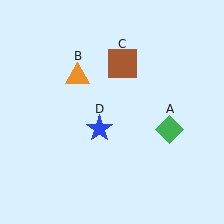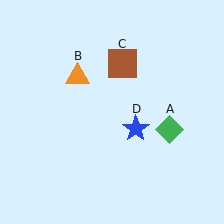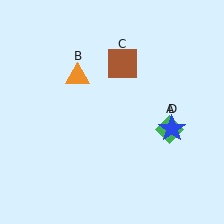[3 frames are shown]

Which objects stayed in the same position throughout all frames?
Green diamond (object A) and orange triangle (object B) and brown square (object C) remained stationary.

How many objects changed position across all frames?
1 object changed position: blue star (object D).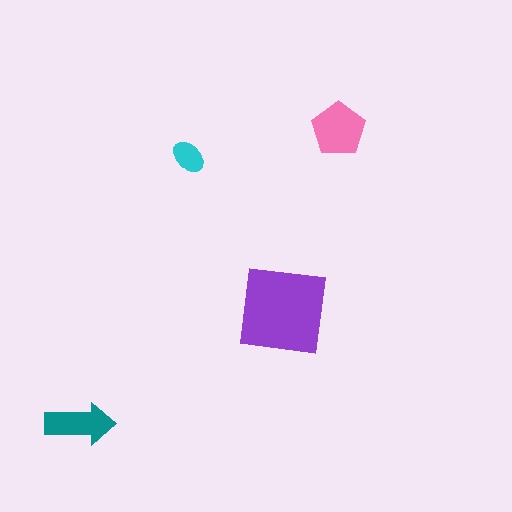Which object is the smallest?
The cyan ellipse.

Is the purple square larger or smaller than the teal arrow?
Larger.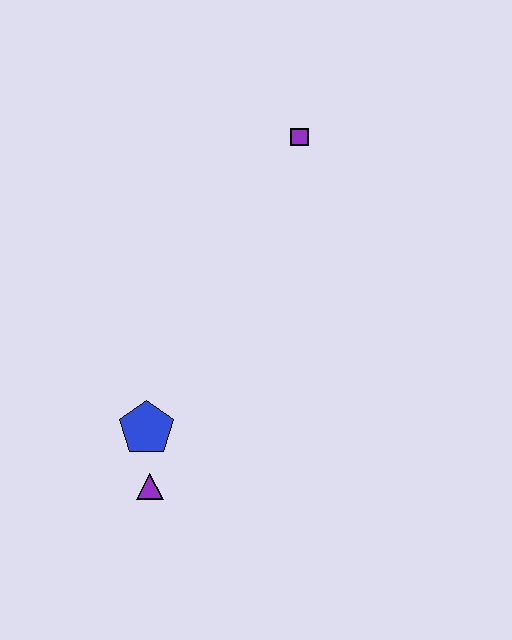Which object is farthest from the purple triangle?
The purple square is farthest from the purple triangle.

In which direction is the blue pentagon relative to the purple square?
The blue pentagon is below the purple square.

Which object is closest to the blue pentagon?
The purple triangle is closest to the blue pentagon.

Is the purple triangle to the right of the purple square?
No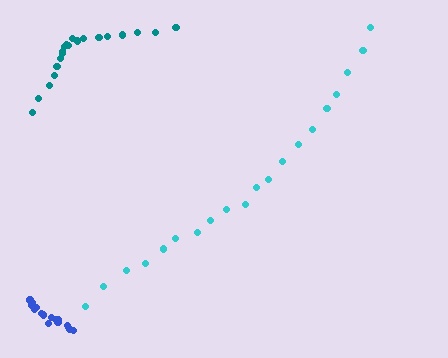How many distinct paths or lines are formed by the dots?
There are 3 distinct paths.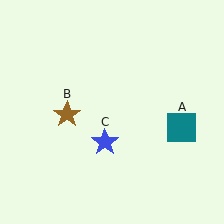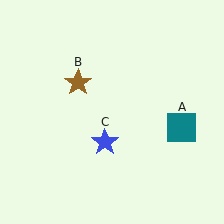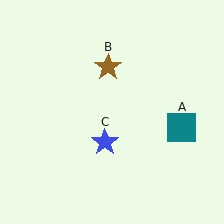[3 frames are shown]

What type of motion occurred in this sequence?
The brown star (object B) rotated clockwise around the center of the scene.